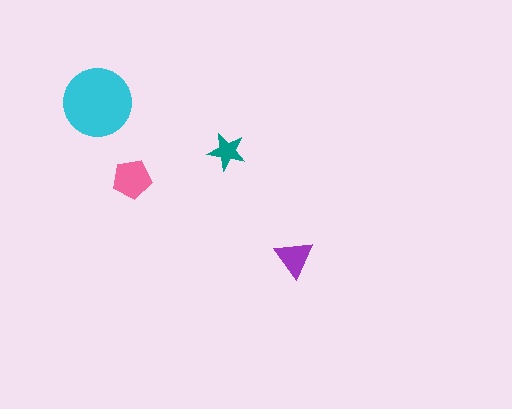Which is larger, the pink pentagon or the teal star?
The pink pentagon.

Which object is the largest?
The cyan circle.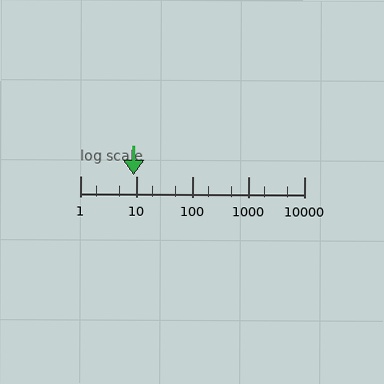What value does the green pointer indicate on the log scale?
The pointer indicates approximately 8.9.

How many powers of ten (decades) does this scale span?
The scale spans 4 decades, from 1 to 10000.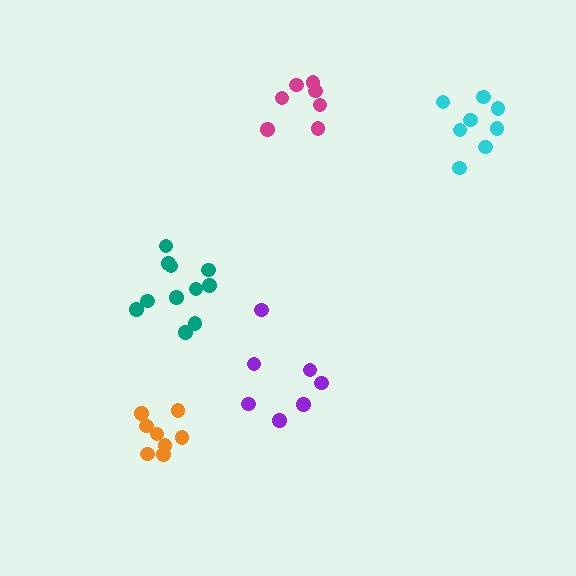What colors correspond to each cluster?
The clusters are colored: cyan, teal, purple, magenta, orange.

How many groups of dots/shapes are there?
There are 5 groups.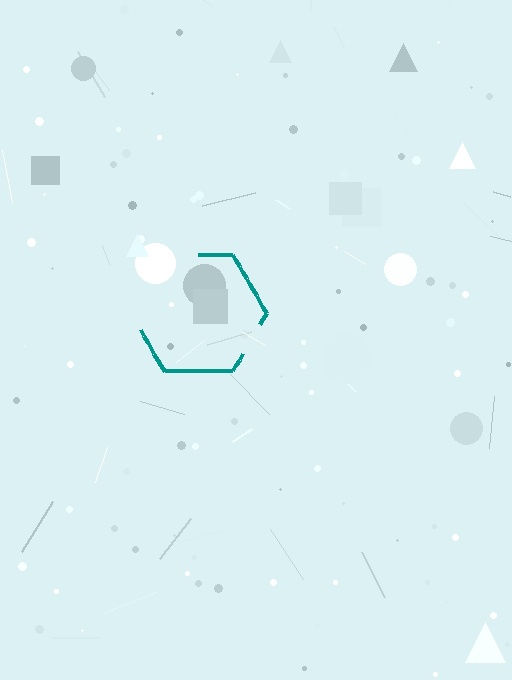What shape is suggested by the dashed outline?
The dashed outline suggests a hexagon.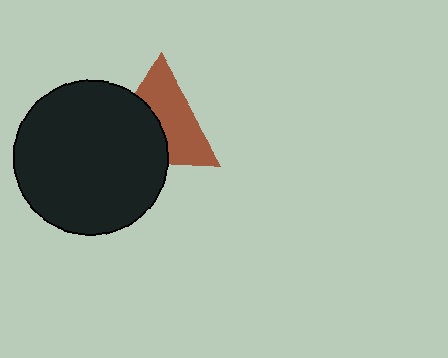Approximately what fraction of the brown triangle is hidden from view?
Roughly 45% of the brown triangle is hidden behind the black circle.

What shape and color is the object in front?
The object in front is a black circle.